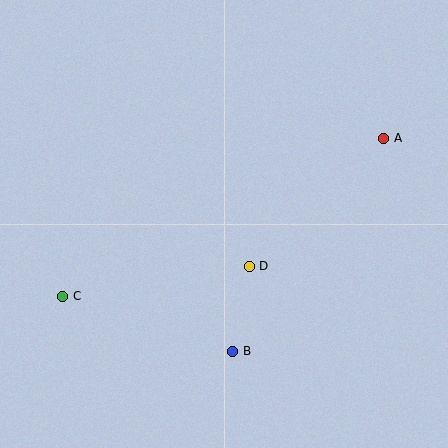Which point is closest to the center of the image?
Point D at (249, 266) is closest to the center.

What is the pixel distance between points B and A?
The distance between B and A is 261 pixels.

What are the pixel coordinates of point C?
Point C is at (63, 296).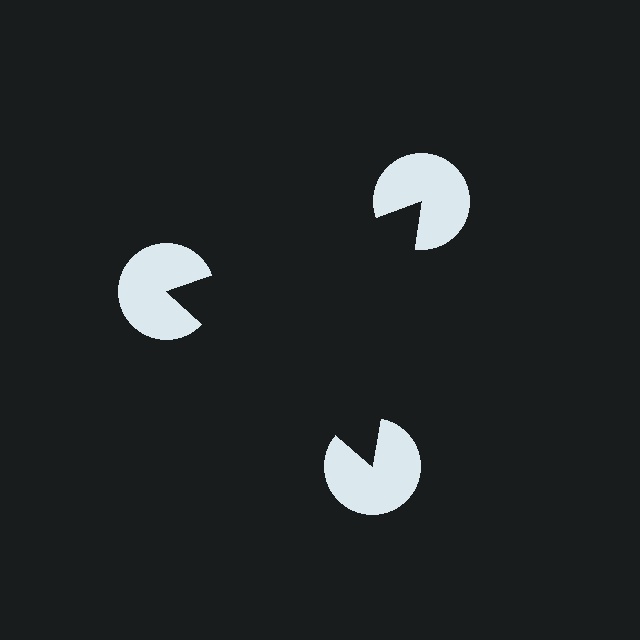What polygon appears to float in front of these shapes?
An illusory triangle — its edges are inferred from the aligned wedge cuts in the pac-man discs, not physically drawn.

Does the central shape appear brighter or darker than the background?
It typically appears slightly darker than the background, even though no actual brightness change is drawn.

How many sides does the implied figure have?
3 sides.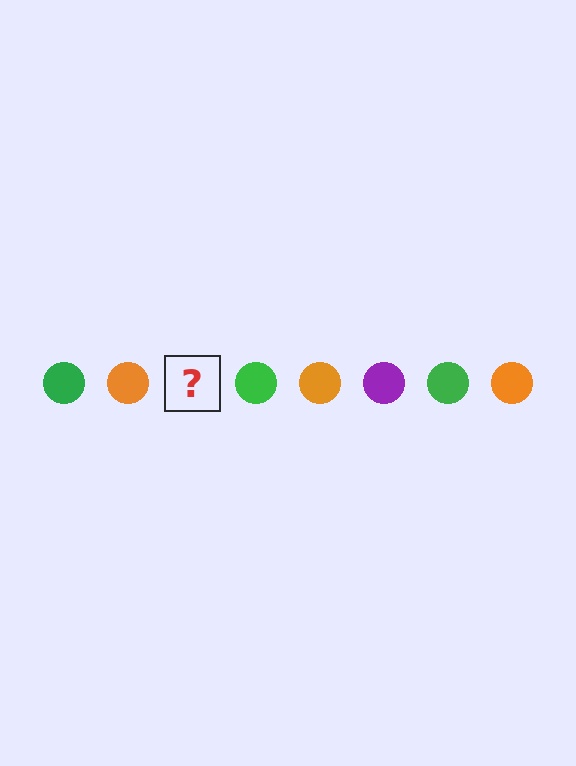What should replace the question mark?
The question mark should be replaced with a purple circle.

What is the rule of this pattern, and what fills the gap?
The rule is that the pattern cycles through green, orange, purple circles. The gap should be filled with a purple circle.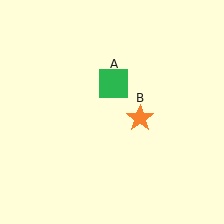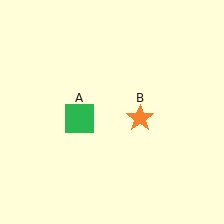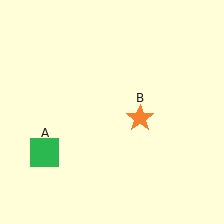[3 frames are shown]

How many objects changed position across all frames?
1 object changed position: green square (object A).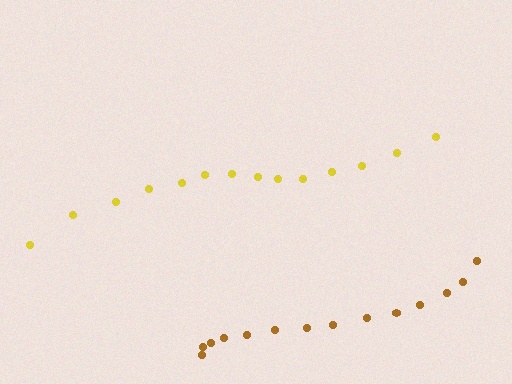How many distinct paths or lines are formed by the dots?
There are 2 distinct paths.